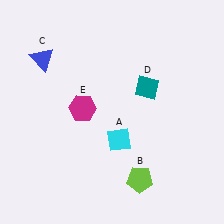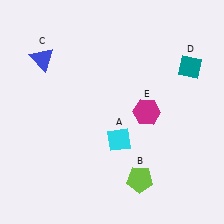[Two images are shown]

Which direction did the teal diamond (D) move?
The teal diamond (D) moved right.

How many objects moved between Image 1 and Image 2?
2 objects moved between the two images.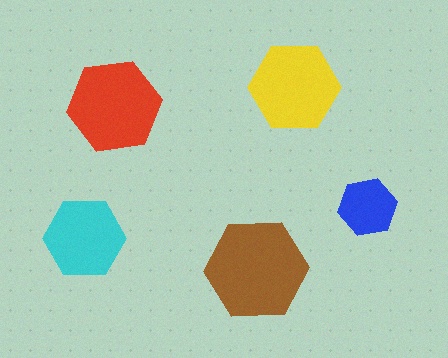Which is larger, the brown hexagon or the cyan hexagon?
The brown one.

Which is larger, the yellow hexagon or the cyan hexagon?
The yellow one.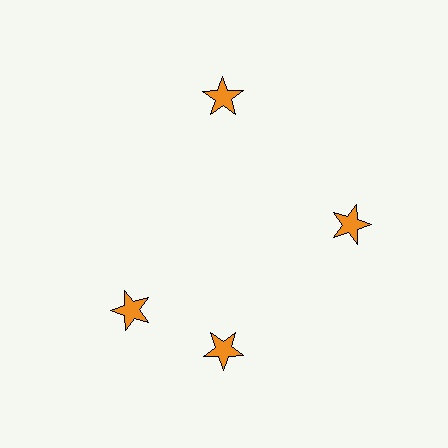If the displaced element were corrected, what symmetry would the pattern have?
It would have 4-fold rotational symmetry — the pattern would map onto itself every 90 degrees.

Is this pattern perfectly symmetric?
No. The 4 orange stars are arranged in a ring, but one element near the 9 o'clock position is rotated out of alignment along the ring, breaking the 4-fold rotational symmetry.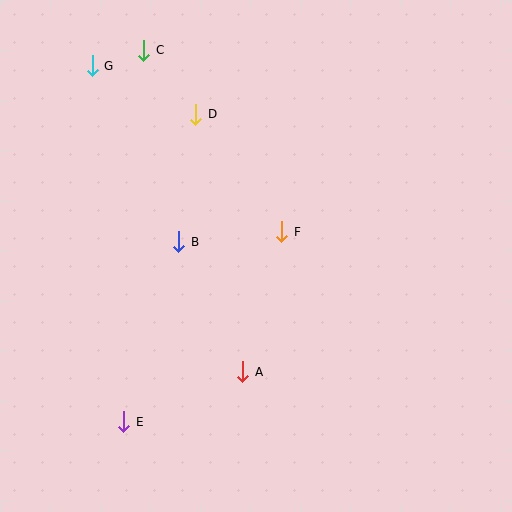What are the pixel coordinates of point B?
Point B is at (179, 242).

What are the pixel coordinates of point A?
Point A is at (243, 372).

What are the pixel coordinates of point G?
Point G is at (92, 66).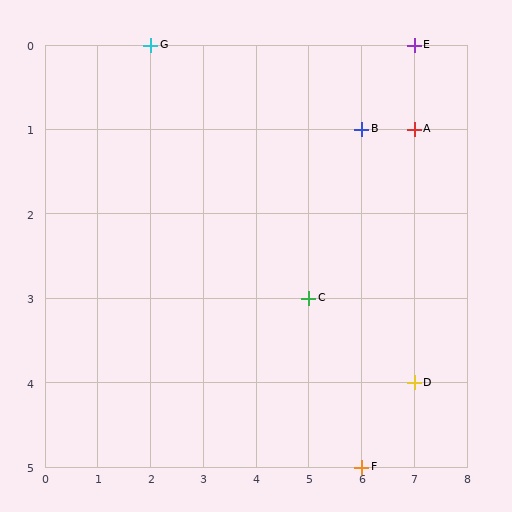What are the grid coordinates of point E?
Point E is at grid coordinates (7, 0).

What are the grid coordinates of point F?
Point F is at grid coordinates (6, 5).